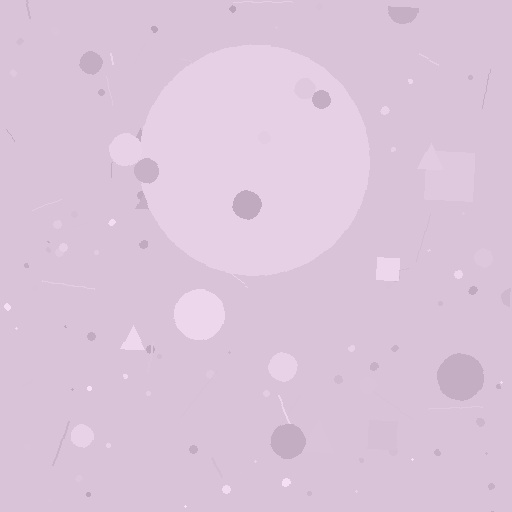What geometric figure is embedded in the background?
A circle is embedded in the background.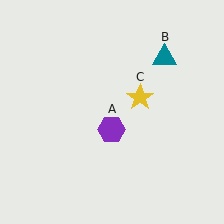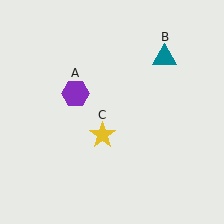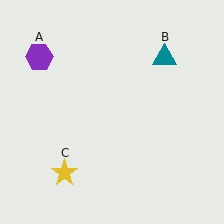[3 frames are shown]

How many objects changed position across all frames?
2 objects changed position: purple hexagon (object A), yellow star (object C).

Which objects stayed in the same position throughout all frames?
Teal triangle (object B) remained stationary.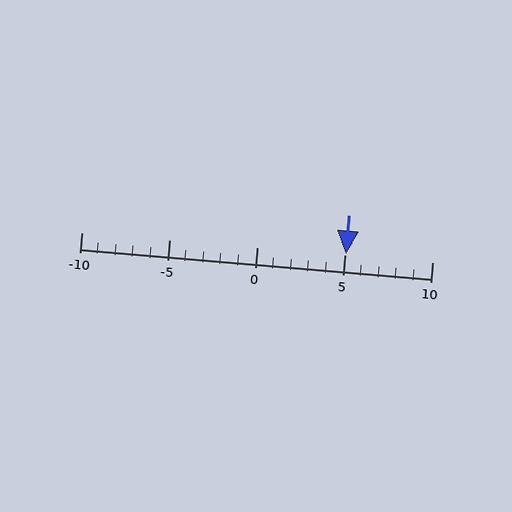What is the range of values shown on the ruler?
The ruler shows values from -10 to 10.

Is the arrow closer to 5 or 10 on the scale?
The arrow is closer to 5.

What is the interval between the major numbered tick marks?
The major tick marks are spaced 5 units apart.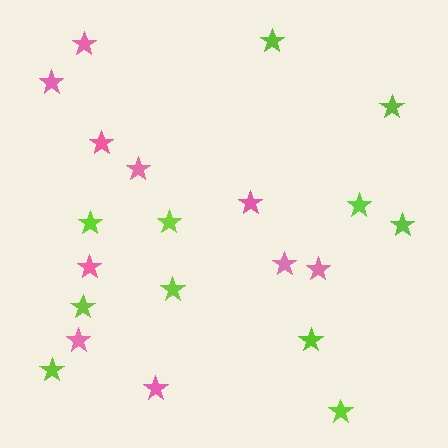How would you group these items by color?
There are 2 groups: one group of pink stars (10) and one group of lime stars (11).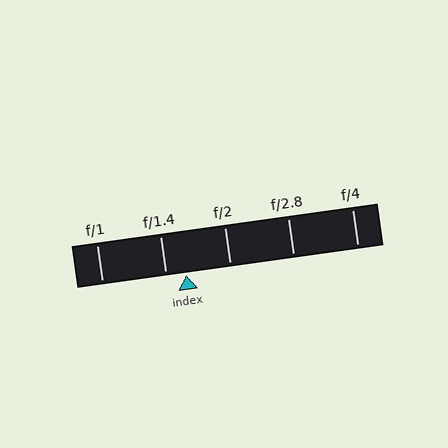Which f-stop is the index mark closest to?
The index mark is closest to f/1.4.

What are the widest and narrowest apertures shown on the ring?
The widest aperture shown is f/1 and the narrowest is f/4.